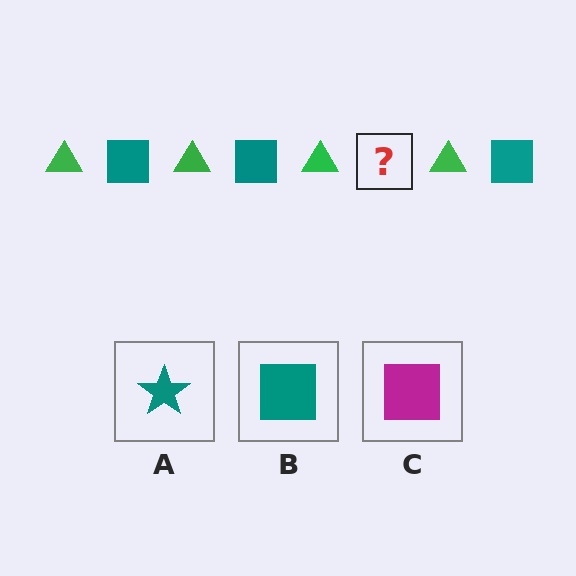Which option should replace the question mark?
Option B.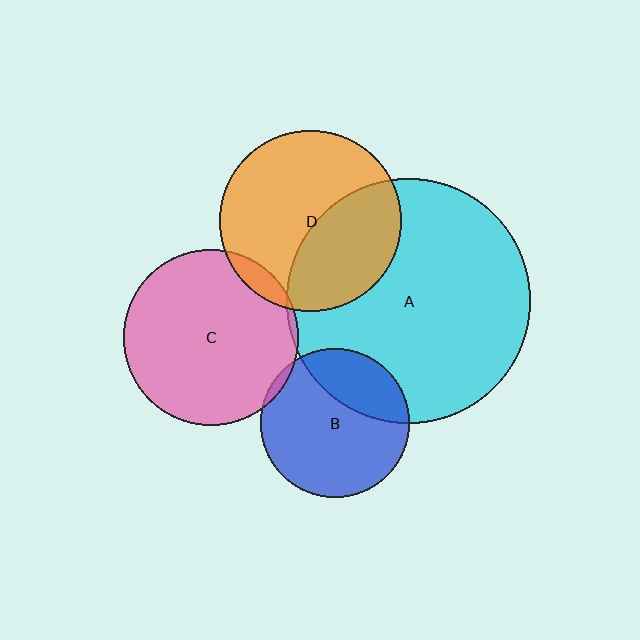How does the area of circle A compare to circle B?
Approximately 2.7 times.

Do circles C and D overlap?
Yes.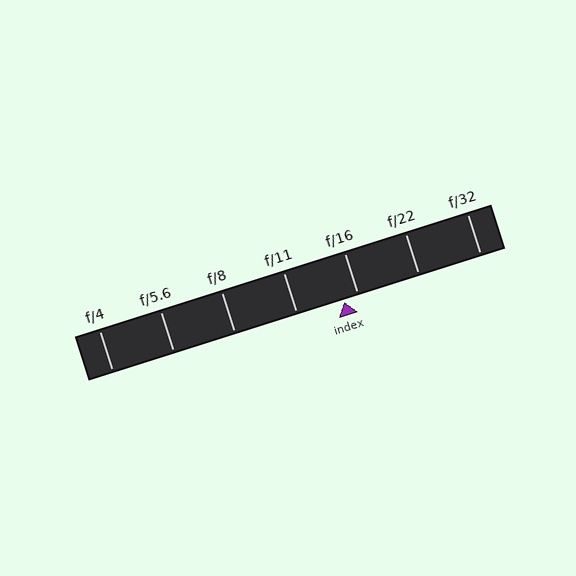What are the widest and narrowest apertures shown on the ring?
The widest aperture shown is f/4 and the narrowest is f/32.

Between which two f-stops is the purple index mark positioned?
The index mark is between f/11 and f/16.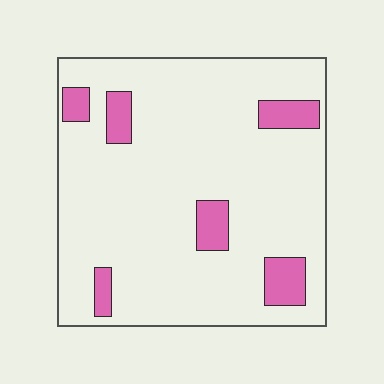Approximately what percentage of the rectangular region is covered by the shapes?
Approximately 10%.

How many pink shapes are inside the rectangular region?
6.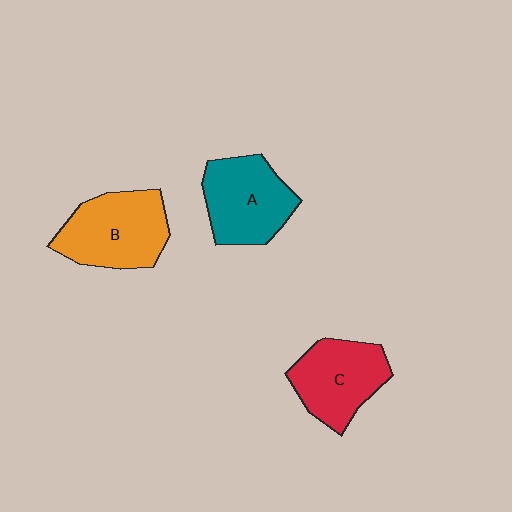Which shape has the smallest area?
Shape C (red).